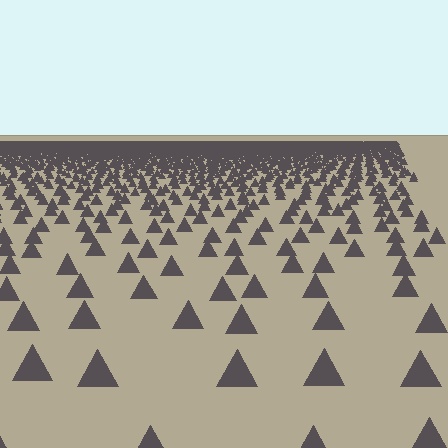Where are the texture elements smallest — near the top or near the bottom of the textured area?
Near the top.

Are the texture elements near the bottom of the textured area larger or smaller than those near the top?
Larger. Near the bottom, elements are closer to the viewer and appear at a bigger on-screen size.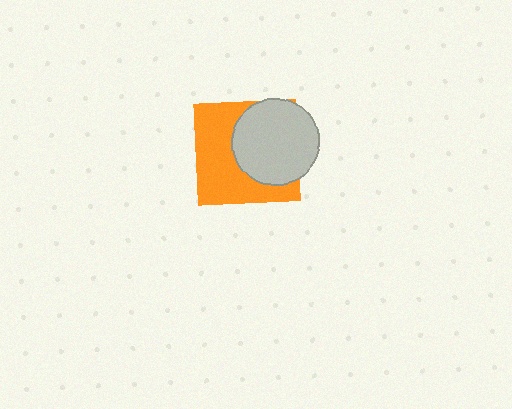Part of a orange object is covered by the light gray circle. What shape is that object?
It is a square.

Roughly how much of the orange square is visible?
About half of it is visible (roughly 53%).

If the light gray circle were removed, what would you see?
You would see the complete orange square.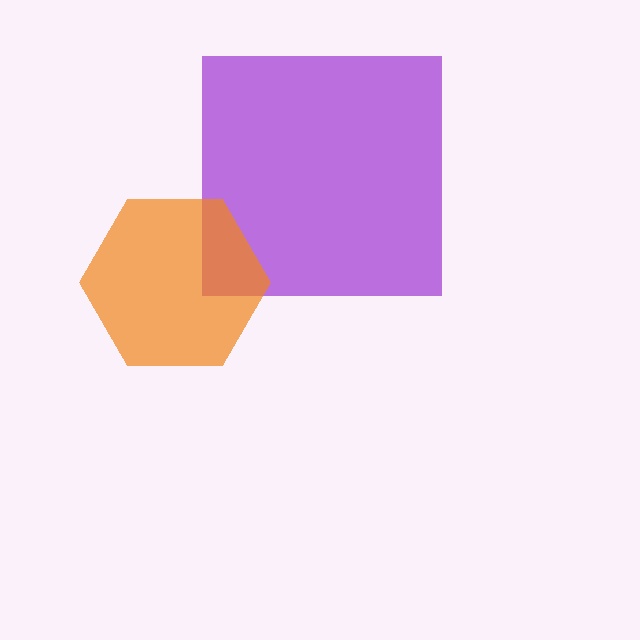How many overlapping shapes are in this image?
There are 2 overlapping shapes in the image.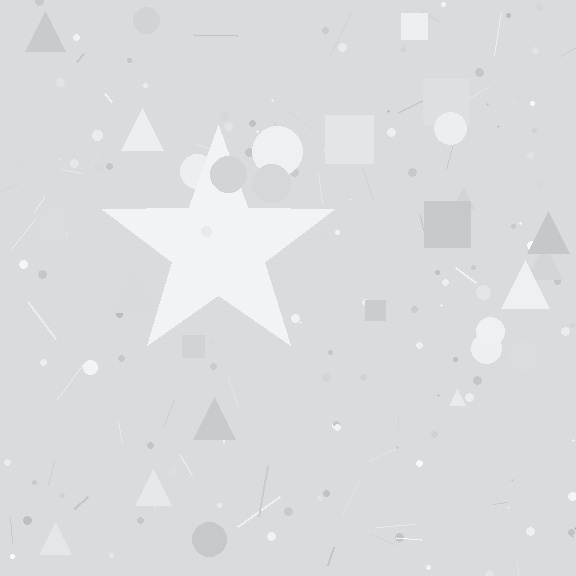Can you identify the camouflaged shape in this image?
The camouflaged shape is a star.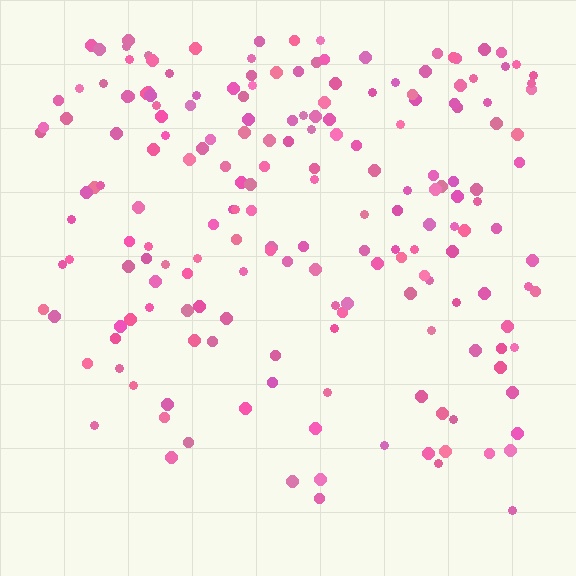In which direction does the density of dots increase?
From bottom to top, with the top side densest.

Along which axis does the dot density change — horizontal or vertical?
Vertical.